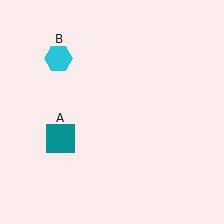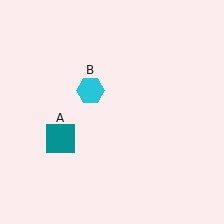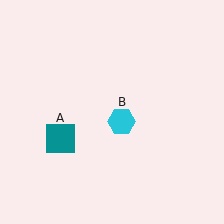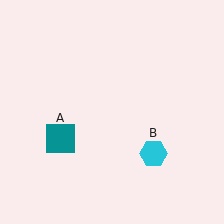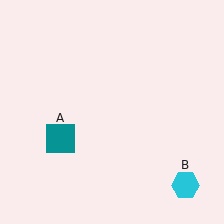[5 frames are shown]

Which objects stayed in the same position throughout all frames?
Teal square (object A) remained stationary.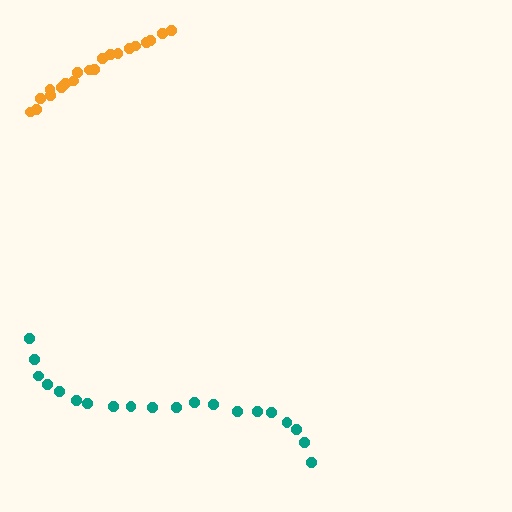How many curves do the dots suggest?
There are 2 distinct paths.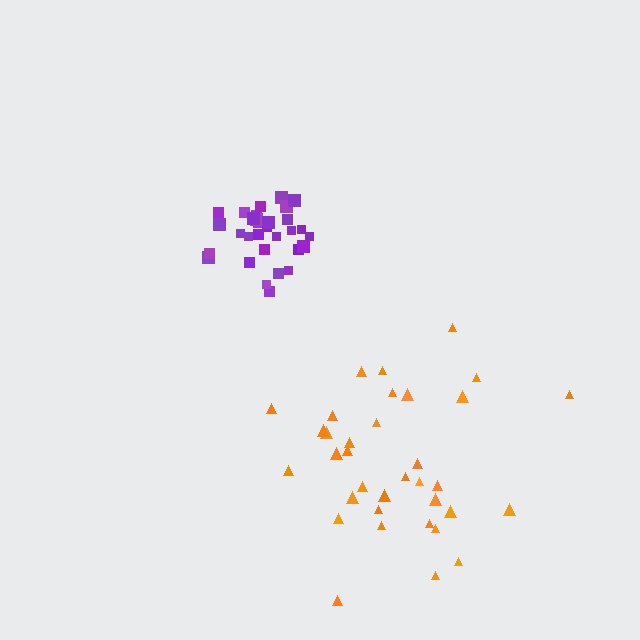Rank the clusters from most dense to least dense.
purple, orange.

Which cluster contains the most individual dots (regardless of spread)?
Orange (35).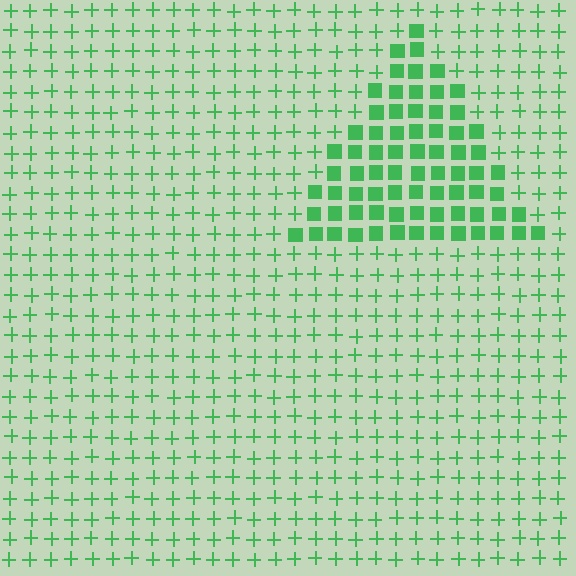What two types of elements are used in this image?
The image uses squares inside the triangle region and plus signs outside it.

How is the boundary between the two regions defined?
The boundary is defined by a change in element shape: squares inside vs. plus signs outside. All elements share the same color and spacing.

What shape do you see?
I see a triangle.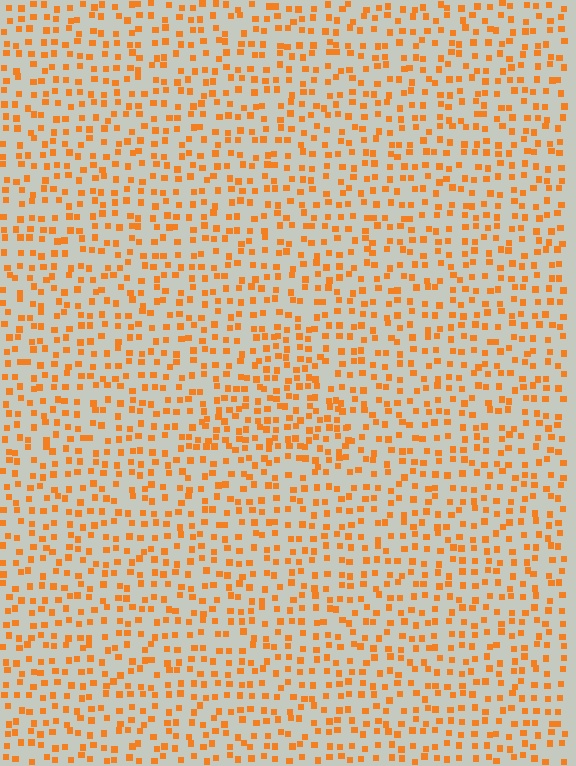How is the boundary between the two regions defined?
The boundary is defined by a change in element density (approximately 1.5x ratio). All elements are the same color, size, and shape.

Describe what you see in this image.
The image contains small orange elements arranged at two different densities. A triangle-shaped region is visible where the elements are more densely packed than the surrounding area.